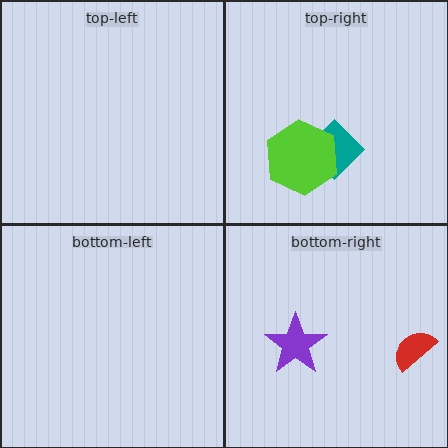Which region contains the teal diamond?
The top-right region.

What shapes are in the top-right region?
The teal diamond, the lime hexagon.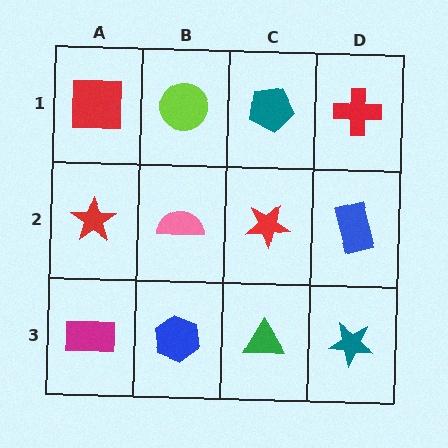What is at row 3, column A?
A magenta rectangle.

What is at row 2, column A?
A red star.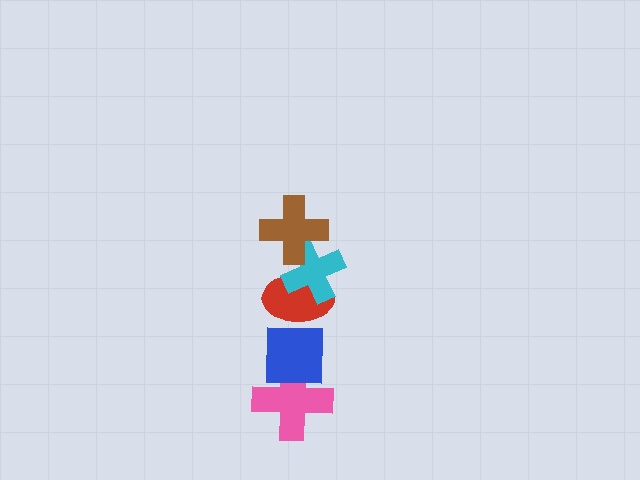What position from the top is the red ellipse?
The red ellipse is 3rd from the top.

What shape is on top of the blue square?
The red ellipse is on top of the blue square.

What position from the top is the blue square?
The blue square is 4th from the top.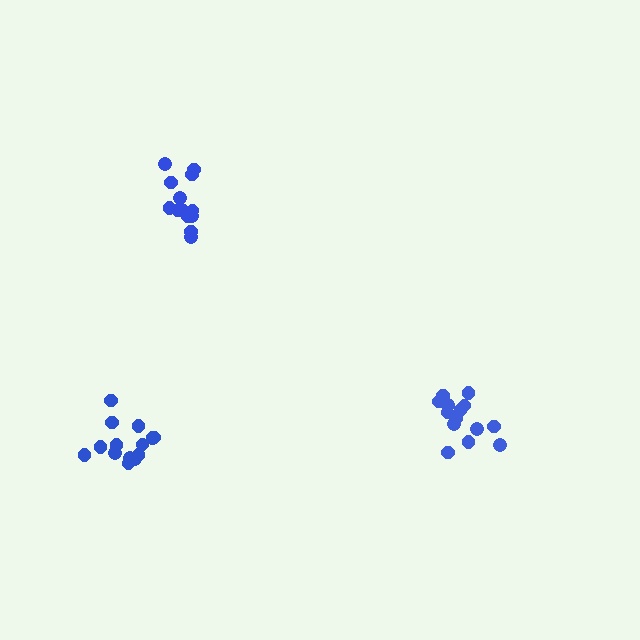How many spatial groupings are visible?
There are 3 spatial groupings.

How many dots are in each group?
Group 1: 14 dots, Group 2: 14 dots, Group 3: 13 dots (41 total).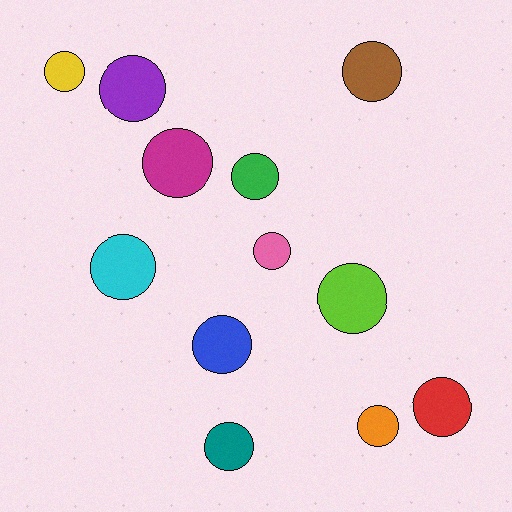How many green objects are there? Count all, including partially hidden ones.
There is 1 green object.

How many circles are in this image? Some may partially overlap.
There are 12 circles.